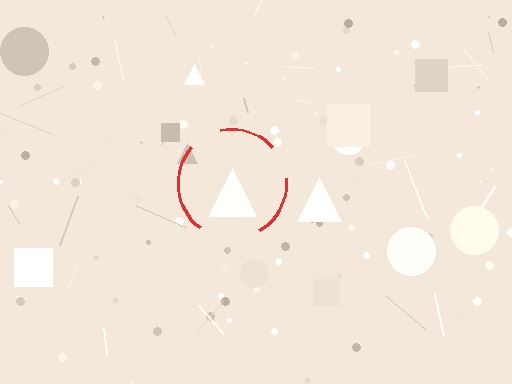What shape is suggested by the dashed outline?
The dashed outline suggests a circle.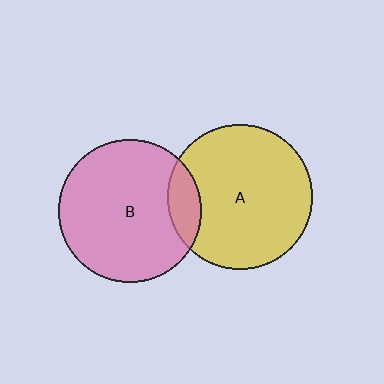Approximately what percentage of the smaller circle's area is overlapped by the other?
Approximately 15%.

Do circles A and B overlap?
Yes.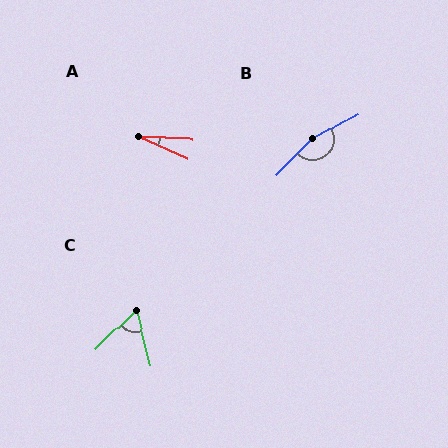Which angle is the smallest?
A, at approximately 21 degrees.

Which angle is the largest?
B, at approximately 162 degrees.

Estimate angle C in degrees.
Approximately 60 degrees.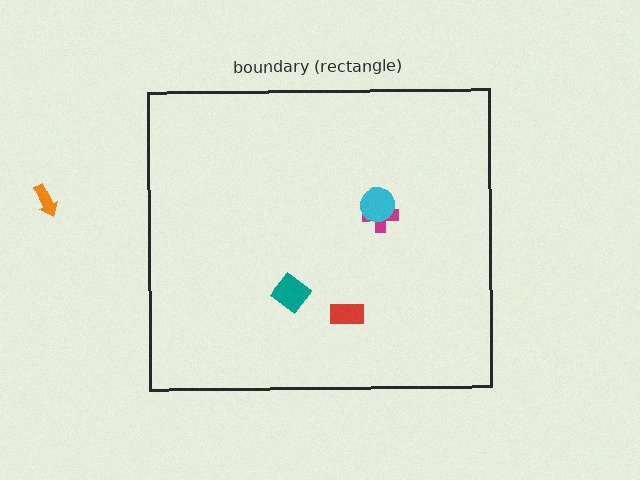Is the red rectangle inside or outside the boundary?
Inside.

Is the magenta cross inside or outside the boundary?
Inside.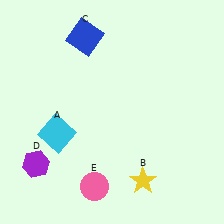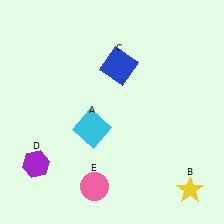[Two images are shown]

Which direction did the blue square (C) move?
The blue square (C) moved right.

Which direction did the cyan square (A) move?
The cyan square (A) moved right.